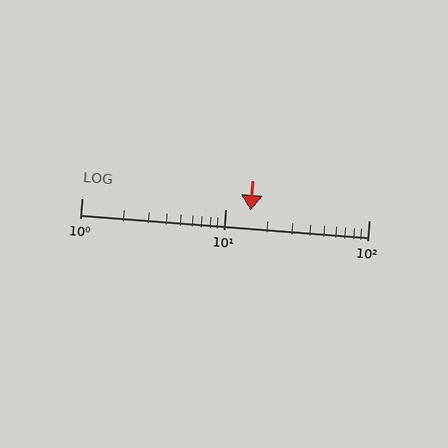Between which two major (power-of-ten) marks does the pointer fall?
The pointer is between 10 and 100.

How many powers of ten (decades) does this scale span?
The scale spans 2 decades, from 1 to 100.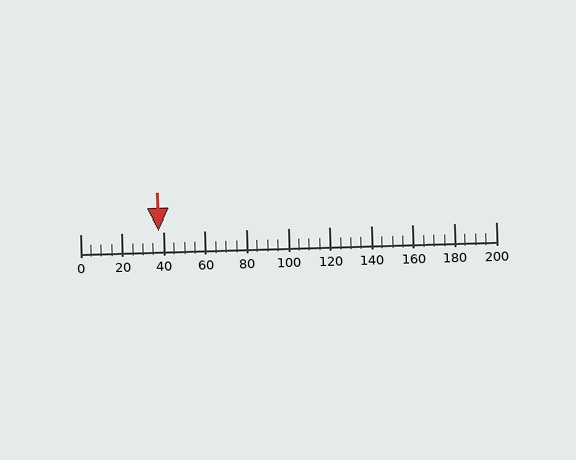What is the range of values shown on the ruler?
The ruler shows values from 0 to 200.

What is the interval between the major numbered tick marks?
The major tick marks are spaced 20 units apart.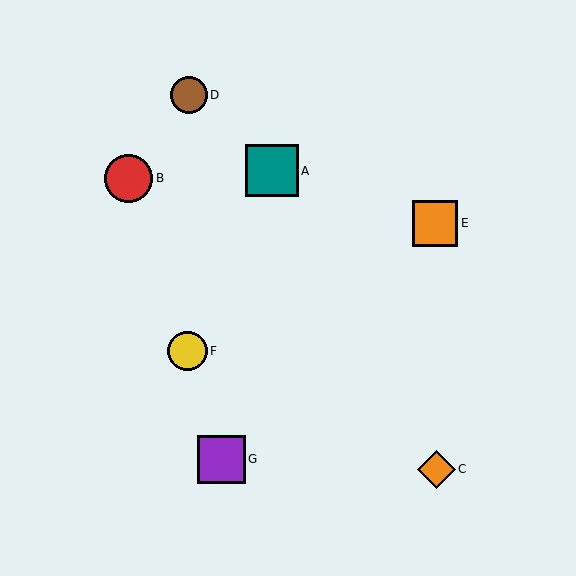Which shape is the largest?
The teal square (labeled A) is the largest.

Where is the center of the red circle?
The center of the red circle is at (129, 178).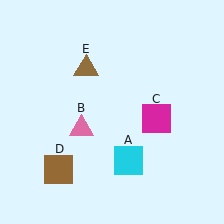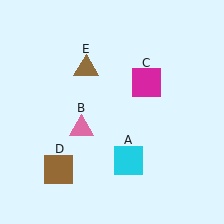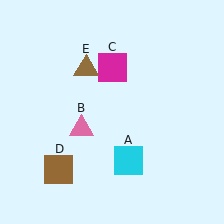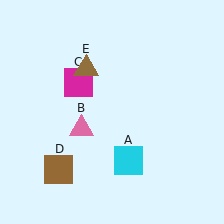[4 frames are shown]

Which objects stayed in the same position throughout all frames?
Cyan square (object A) and pink triangle (object B) and brown square (object D) and brown triangle (object E) remained stationary.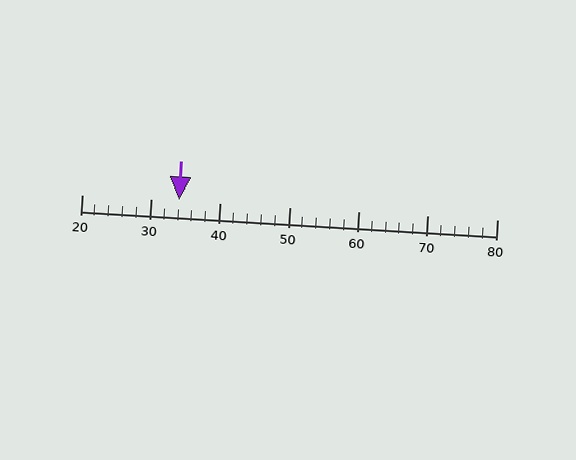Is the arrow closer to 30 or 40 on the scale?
The arrow is closer to 30.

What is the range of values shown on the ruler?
The ruler shows values from 20 to 80.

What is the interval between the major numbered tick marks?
The major tick marks are spaced 10 units apart.